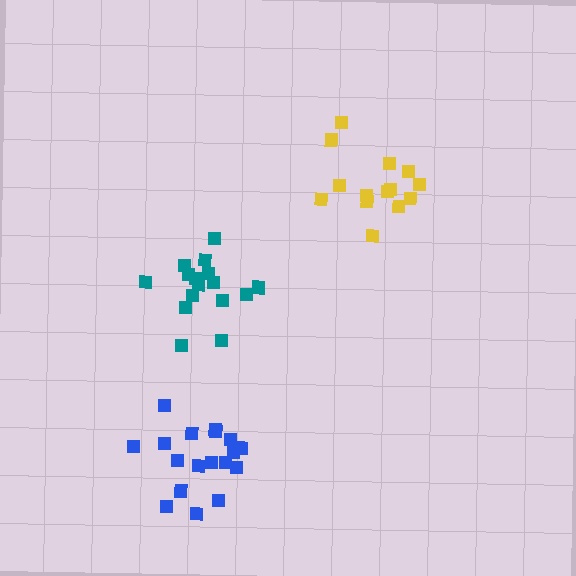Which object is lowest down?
The blue cluster is bottommost.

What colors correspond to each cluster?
The clusters are colored: yellow, blue, teal.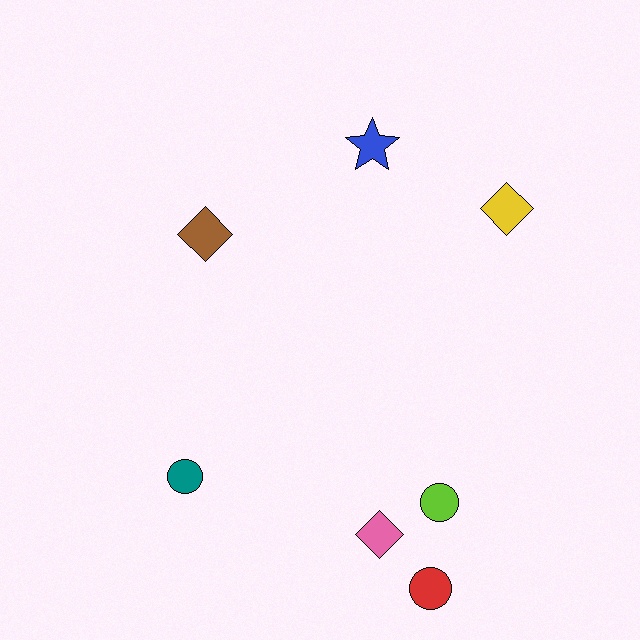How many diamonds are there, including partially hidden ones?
There are 3 diamonds.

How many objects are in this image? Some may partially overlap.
There are 7 objects.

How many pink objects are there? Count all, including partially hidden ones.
There is 1 pink object.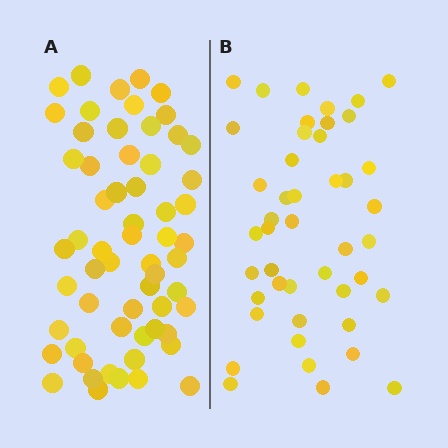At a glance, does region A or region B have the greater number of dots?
Region A (the left region) has more dots.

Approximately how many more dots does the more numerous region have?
Region A has approximately 15 more dots than region B.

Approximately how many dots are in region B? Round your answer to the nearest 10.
About 40 dots. (The exact count is 45, which rounds to 40.)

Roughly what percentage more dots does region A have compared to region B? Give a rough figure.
About 35% more.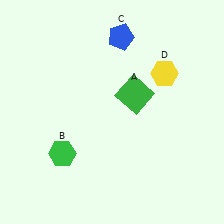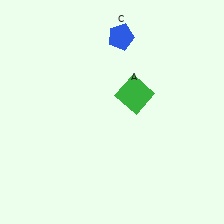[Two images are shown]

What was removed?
The yellow hexagon (D), the green hexagon (B) were removed in Image 2.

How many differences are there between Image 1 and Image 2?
There are 2 differences between the two images.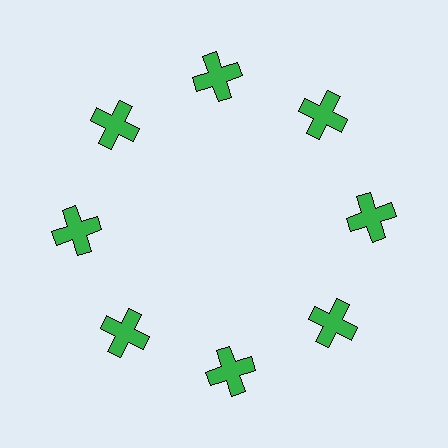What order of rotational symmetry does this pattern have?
This pattern has 8-fold rotational symmetry.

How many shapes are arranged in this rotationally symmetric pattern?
There are 8 shapes, arranged in 8 groups of 1.